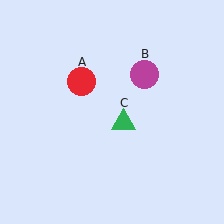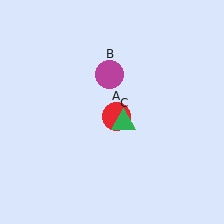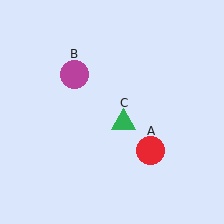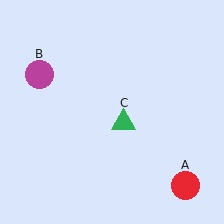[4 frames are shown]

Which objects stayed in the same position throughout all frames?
Green triangle (object C) remained stationary.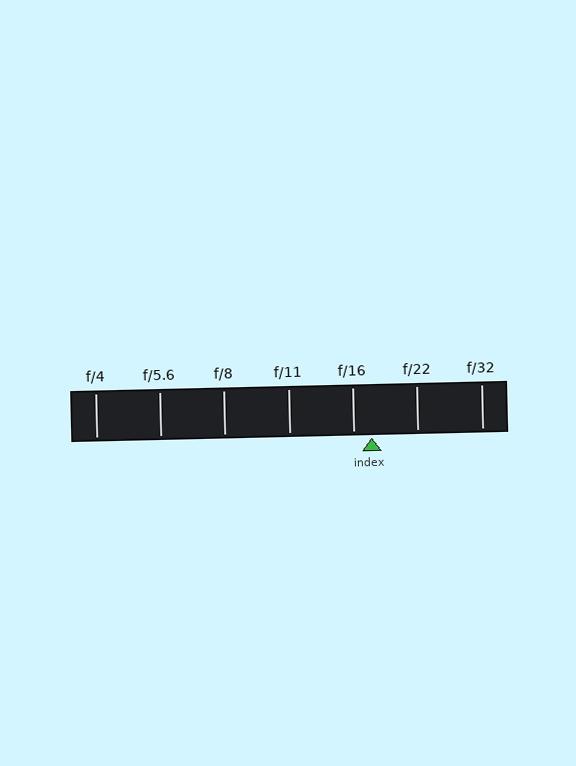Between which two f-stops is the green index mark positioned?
The index mark is between f/16 and f/22.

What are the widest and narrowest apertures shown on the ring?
The widest aperture shown is f/4 and the narrowest is f/32.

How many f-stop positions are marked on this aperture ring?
There are 7 f-stop positions marked.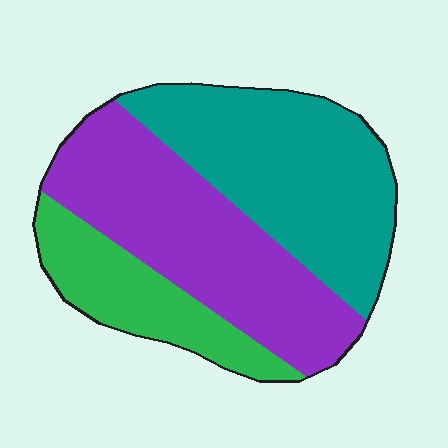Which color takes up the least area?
Green, at roughly 20%.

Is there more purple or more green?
Purple.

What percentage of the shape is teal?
Teal takes up between a quarter and a half of the shape.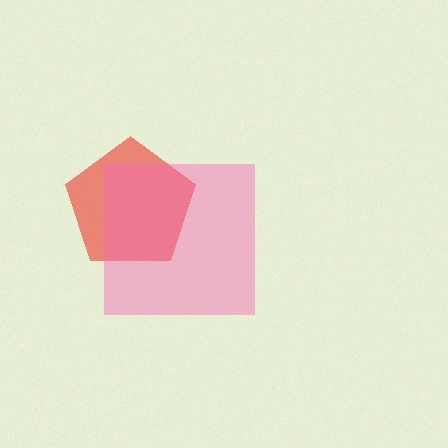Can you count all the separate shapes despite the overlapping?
Yes, there are 2 separate shapes.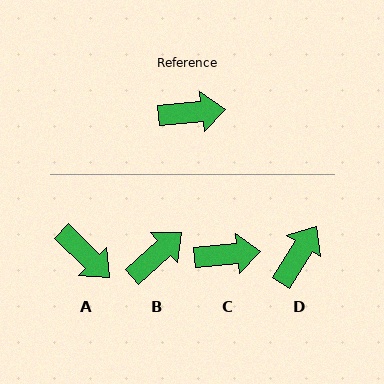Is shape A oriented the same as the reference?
No, it is off by about 50 degrees.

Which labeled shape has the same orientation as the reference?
C.